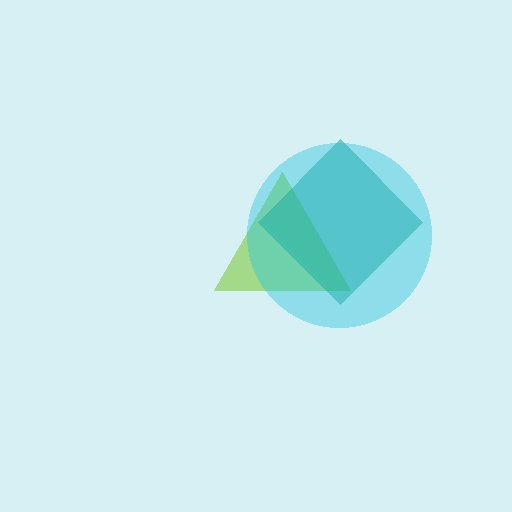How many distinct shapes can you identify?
There are 3 distinct shapes: a lime triangle, a teal diamond, a cyan circle.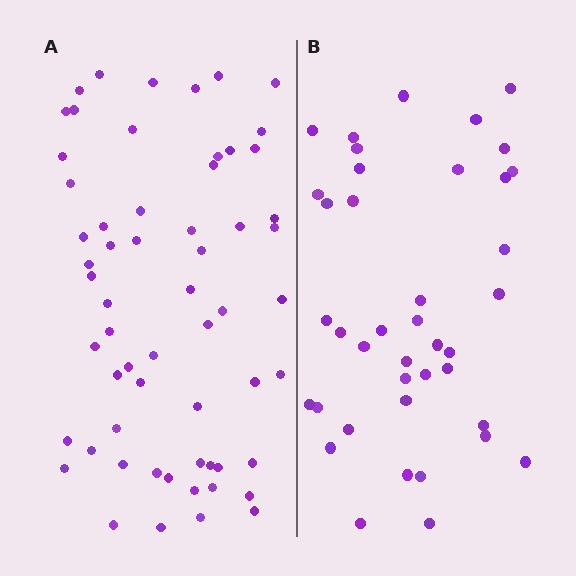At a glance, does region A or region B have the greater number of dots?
Region A (the left region) has more dots.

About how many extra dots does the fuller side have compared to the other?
Region A has approximately 20 more dots than region B.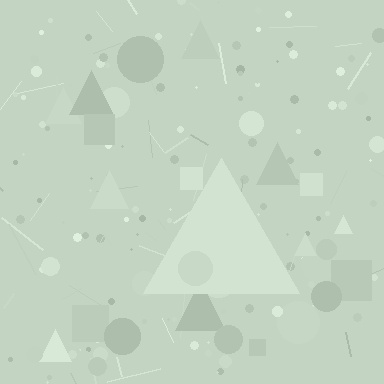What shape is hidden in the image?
A triangle is hidden in the image.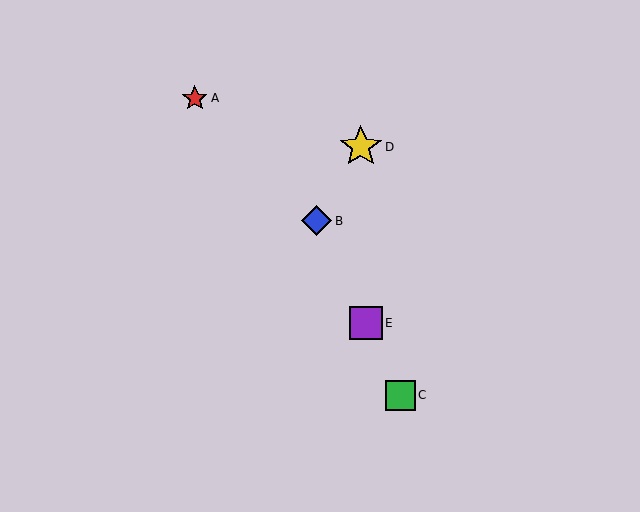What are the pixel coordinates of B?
Object B is at (317, 221).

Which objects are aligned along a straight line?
Objects B, C, E are aligned along a straight line.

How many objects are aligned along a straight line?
3 objects (B, C, E) are aligned along a straight line.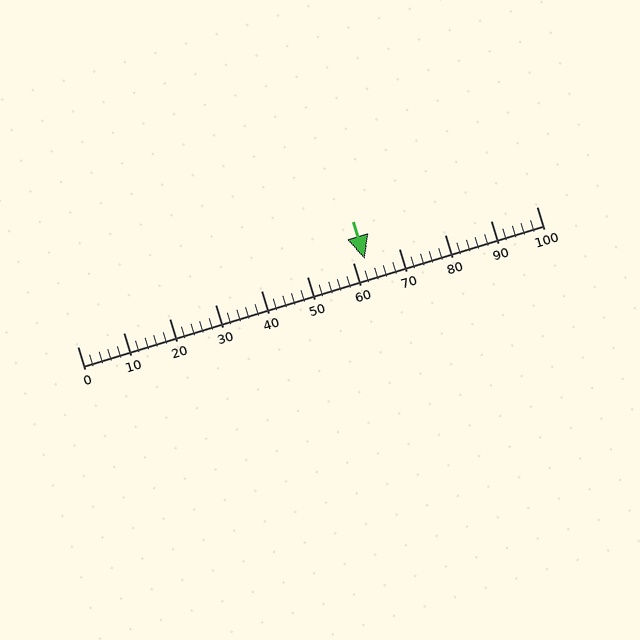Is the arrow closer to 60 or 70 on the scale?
The arrow is closer to 60.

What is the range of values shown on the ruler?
The ruler shows values from 0 to 100.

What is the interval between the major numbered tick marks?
The major tick marks are spaced 10 units apart.